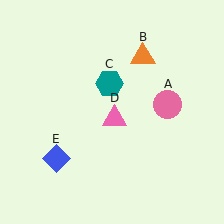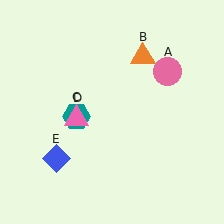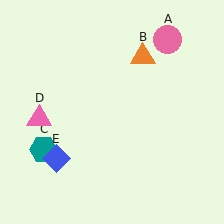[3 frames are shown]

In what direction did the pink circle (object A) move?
The pink circle (object A) moved up.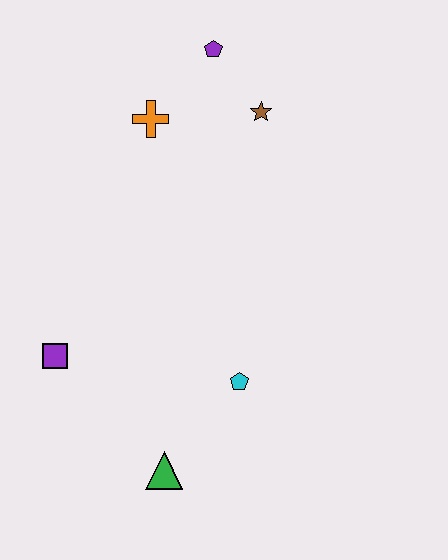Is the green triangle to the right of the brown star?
No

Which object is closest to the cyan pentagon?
The green triangle is closest to the cyan pentagon.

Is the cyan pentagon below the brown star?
Yes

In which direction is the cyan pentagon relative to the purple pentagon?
The cyan pentagon is below the purple pentagon.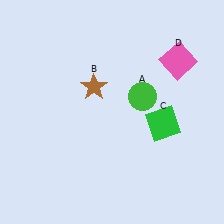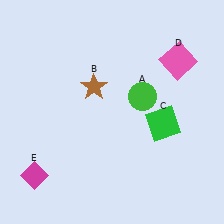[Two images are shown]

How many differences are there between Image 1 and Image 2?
There is 1 difference between the two images.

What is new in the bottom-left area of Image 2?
A magenta diamond (E) was added in the bottom-left area of Image 2.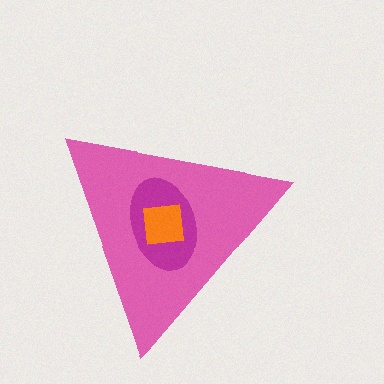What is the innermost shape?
The orange square.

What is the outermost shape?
The pink triangle.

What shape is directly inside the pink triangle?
The magenta ellipse.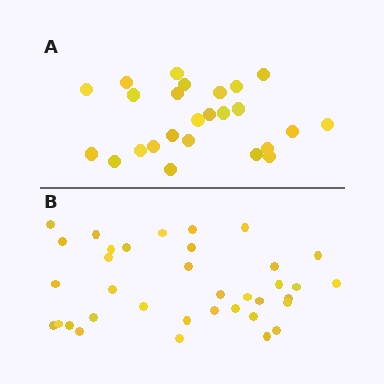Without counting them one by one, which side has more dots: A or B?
Region B (the bottom region) has more dots.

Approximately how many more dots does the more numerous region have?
Region B has roughly 12 or so more dots than region A.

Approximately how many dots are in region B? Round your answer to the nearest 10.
About 40 dots. (The exact count is 36, which rounds to 40.)